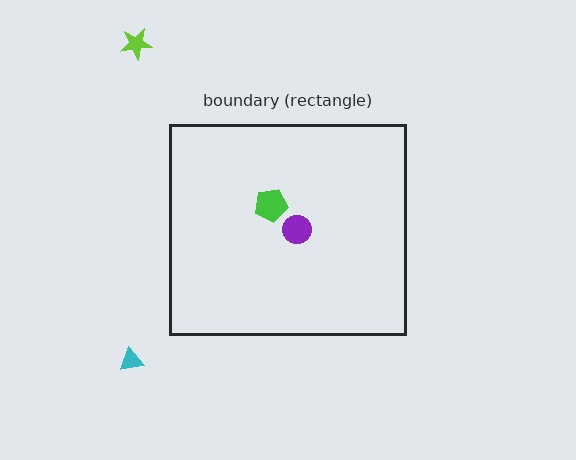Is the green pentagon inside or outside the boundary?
Inside.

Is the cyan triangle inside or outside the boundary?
Outside.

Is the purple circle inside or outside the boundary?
Inside.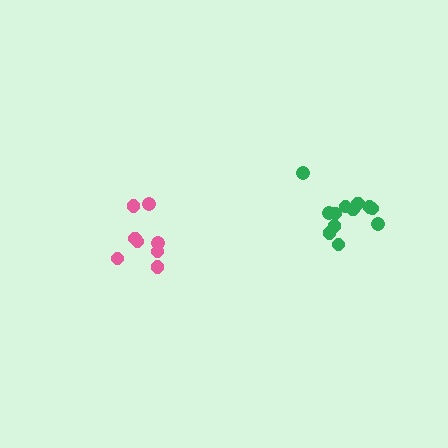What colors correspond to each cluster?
The clusters are colored: pink, green.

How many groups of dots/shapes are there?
There are 2 groups.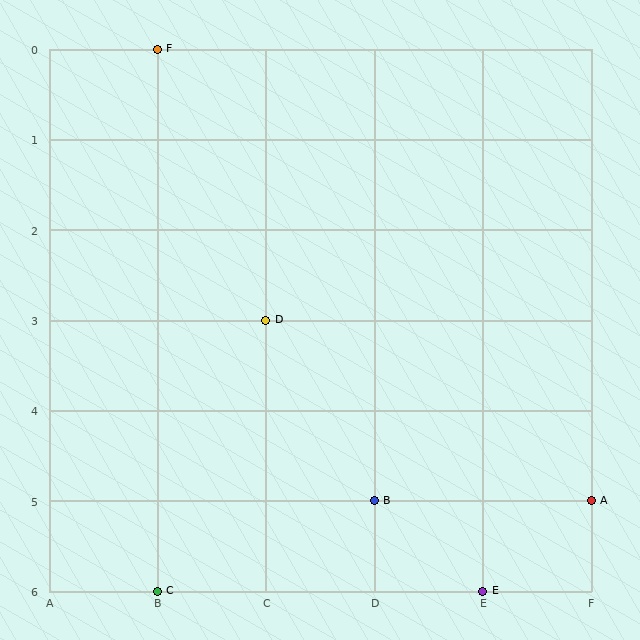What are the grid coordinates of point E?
Point E is at grid coordinates (E, 6).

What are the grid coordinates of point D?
Point D is at grid coordinates (C, 3).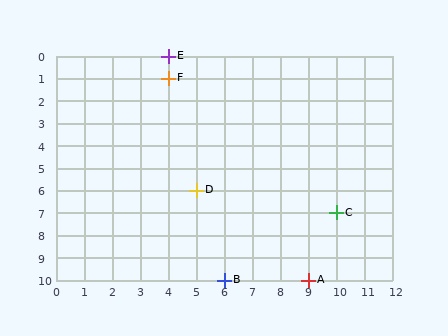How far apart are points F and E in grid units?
Points F and E are 1 row apart.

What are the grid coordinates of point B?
Point B is at grid coordinates (6, 10).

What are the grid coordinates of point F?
Point F is at grid coordinates (4, 1).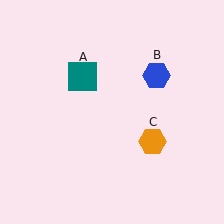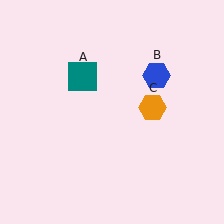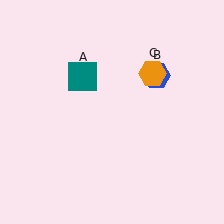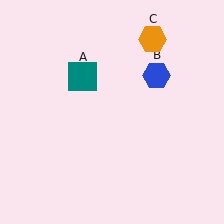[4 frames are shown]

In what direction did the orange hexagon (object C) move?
The orange hexagon (object C) moved up.